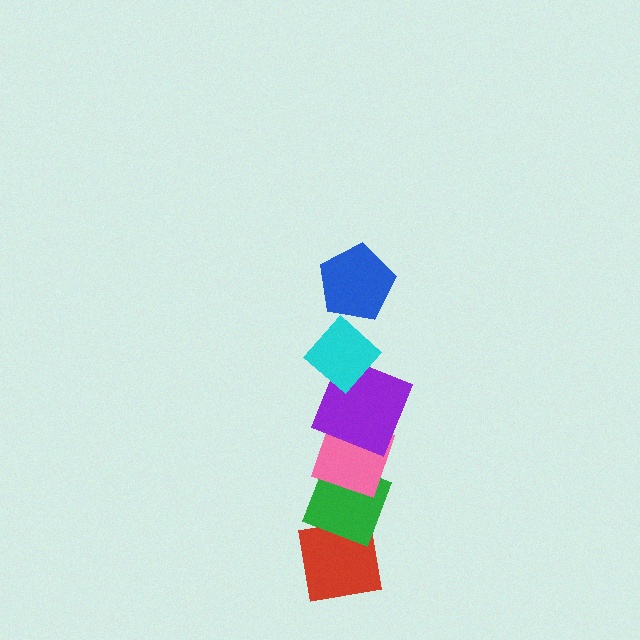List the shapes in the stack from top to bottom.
From top to bottom: the blue pentagon, the cyan diamond, the purple square, the pink diamond, the green diamond, the red square.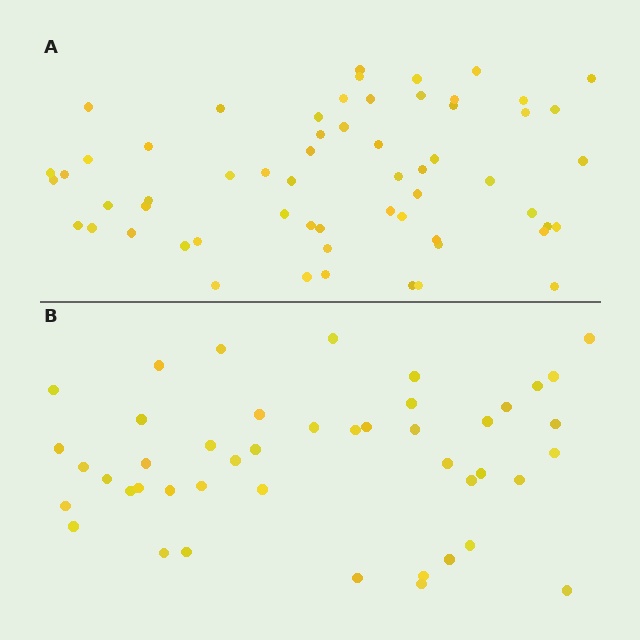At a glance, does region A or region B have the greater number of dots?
Region A (the top region) has more dots.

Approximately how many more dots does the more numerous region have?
Region A has approximately 15 more dots than region B.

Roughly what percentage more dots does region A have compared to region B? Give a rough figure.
About 35% more.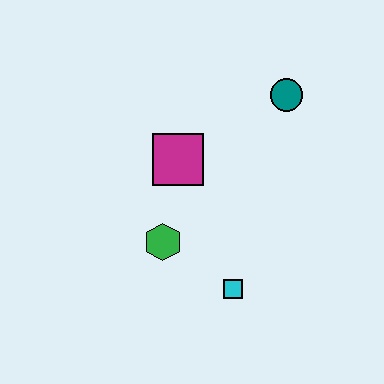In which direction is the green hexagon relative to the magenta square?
The green hexagon is below the magenta square.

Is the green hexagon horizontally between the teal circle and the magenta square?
No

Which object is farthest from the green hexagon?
The teal circle is farthest from the green hexagon.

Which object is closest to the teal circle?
The magenta square is closest to the teal circle.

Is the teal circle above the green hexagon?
Yes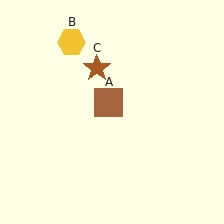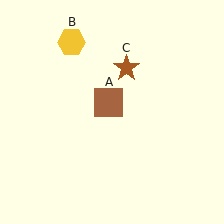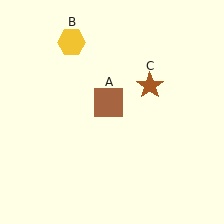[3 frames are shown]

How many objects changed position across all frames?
1 object changed position: brown star (object C).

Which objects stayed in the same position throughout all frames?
Brown square (object A) and yellow hexagon (object B) remained stationary.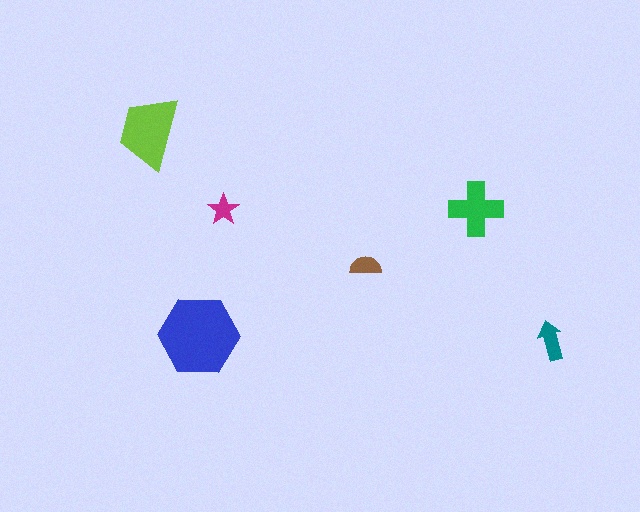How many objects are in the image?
There are 6 objects in the image.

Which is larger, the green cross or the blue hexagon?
The blue hexagon.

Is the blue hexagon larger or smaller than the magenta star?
Larger.